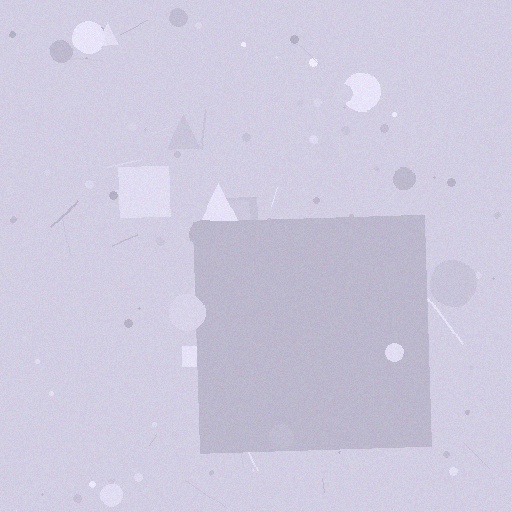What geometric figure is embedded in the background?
A square is embedded in the background.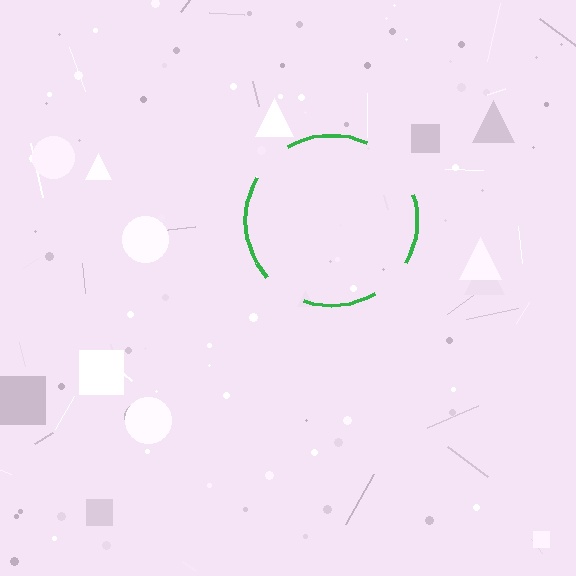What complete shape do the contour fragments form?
The contour fragments form a circle.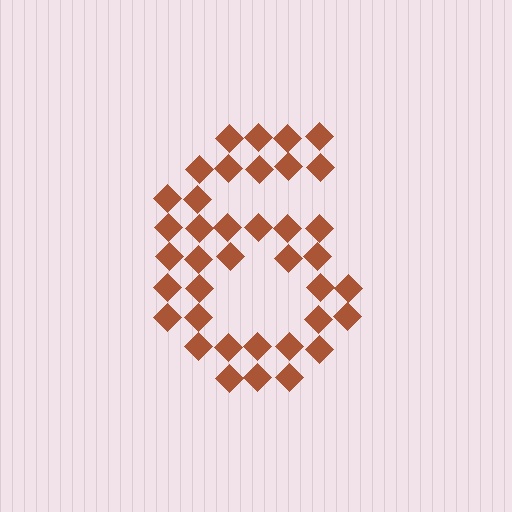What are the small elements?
The small elements are diamonds.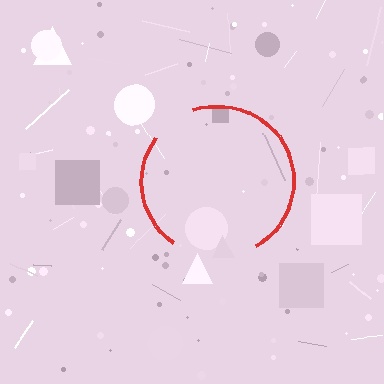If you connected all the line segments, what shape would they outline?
They would outline a circle.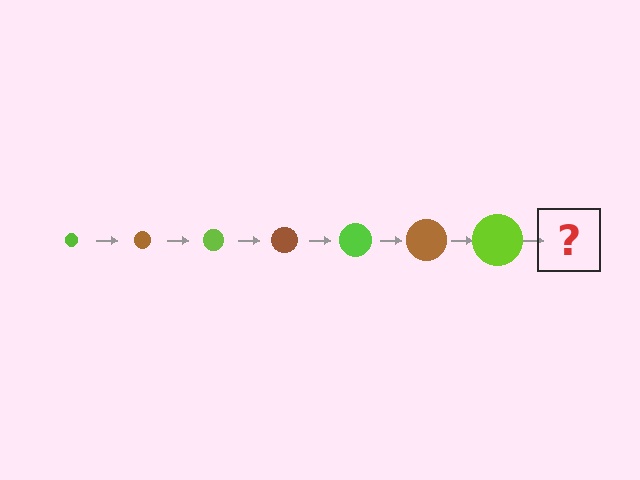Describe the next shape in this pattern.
It should be a brown circle, larger than the previous one.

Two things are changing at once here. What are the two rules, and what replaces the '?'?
The two rules are that the circle grows larger each step and the color cycles through lime and brown. The '?' should be a brown circle, larger than the previous one.